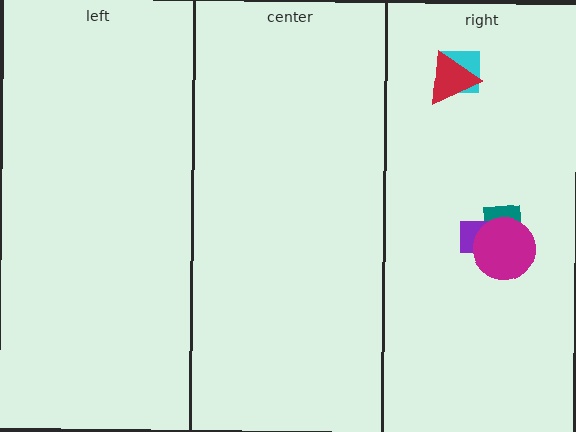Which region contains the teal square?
The right region.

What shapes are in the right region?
The teal square, the purple rectangle, the cyan square, the red triangle, the magenta circle.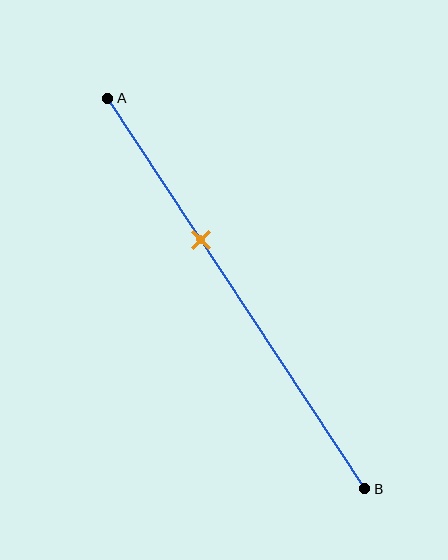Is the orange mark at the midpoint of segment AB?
No, the mark is at about 35% from A, not at the 50% midpoint.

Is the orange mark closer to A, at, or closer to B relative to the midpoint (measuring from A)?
The orange mark is closer to point A than the midpoint of segment AB.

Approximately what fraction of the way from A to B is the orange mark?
The orange mark is approximately 35% of the way from A to B.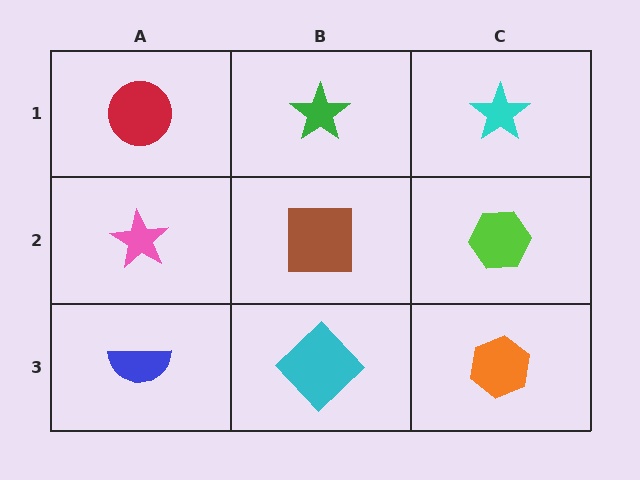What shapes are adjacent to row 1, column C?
A lime hexagon (row 2, column C), a green star (row 1, column B).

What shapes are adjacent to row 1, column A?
A pink star (row 2, column A), a green star (row 1, column B).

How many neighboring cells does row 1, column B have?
3.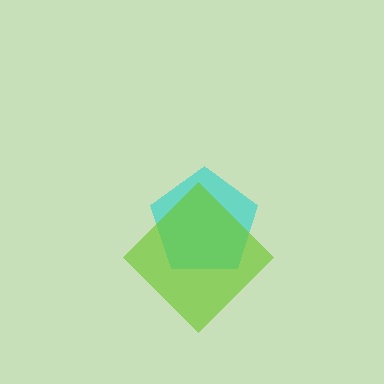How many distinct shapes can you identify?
There are 2 distinct shapes: a cyan pentagon, a lime diamond.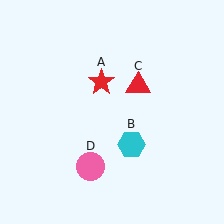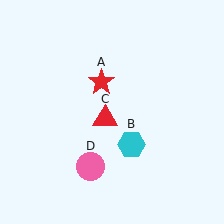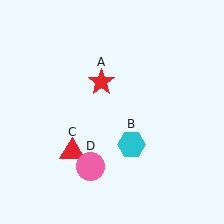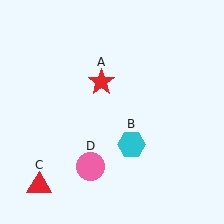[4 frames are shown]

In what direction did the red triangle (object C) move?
The red triangle (object C) moved down and to the left.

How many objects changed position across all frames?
1 object changed position: red triangle (object C).